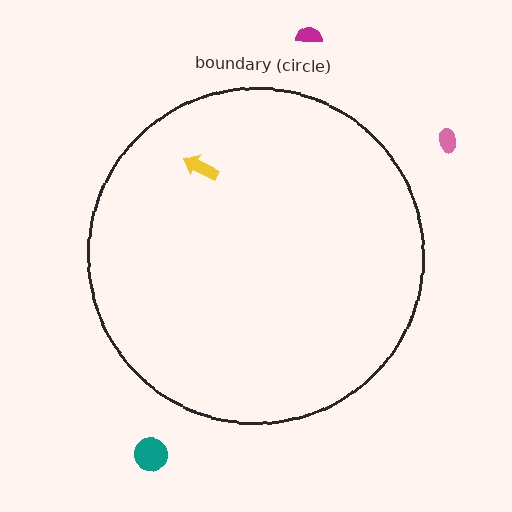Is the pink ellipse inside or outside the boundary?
Outside.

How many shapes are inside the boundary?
1 inside, 3 outside.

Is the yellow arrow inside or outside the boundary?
Inside.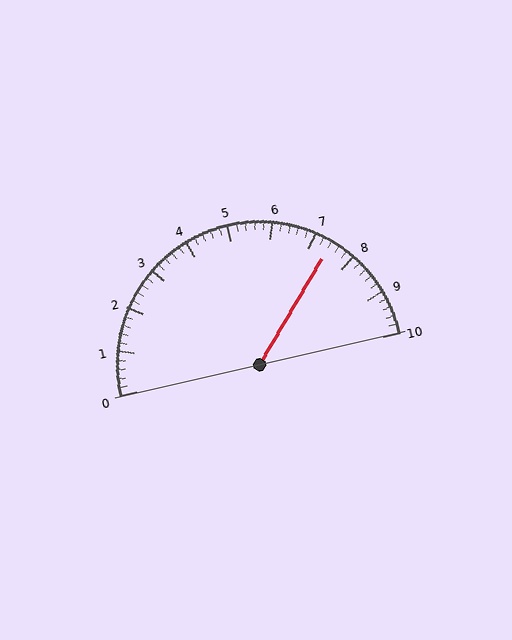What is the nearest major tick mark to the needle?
The nearest major tick mark is 7.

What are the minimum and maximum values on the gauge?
The gauge ranges from 0 to 10.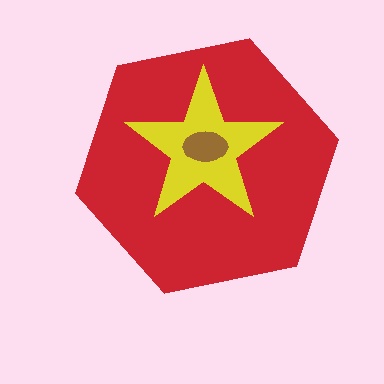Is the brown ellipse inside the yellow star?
Yes.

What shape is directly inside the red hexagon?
The yellow star.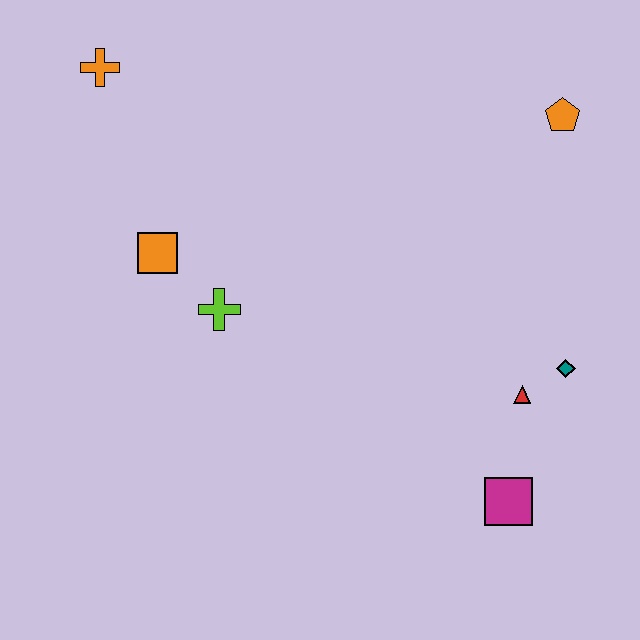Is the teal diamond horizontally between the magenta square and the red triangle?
No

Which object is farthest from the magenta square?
The orange cross is farthest from the magenta square.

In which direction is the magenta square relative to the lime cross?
The magenta square is to the right of the lime cross.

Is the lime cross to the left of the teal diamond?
Yes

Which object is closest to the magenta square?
The red triangle is closest to the magenta square.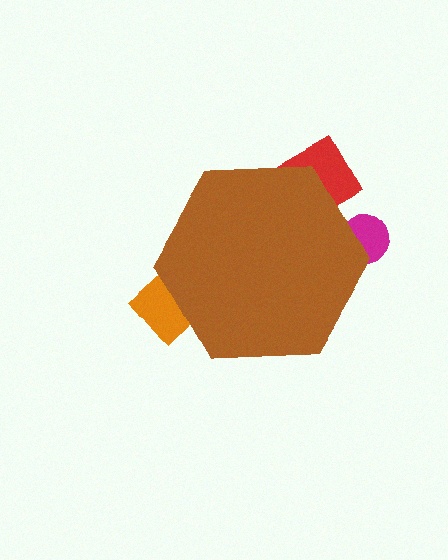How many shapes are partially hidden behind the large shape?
3 shapes are partially hidden.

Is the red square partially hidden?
Yes, the red square is partially hidden behind the brown hexagon.